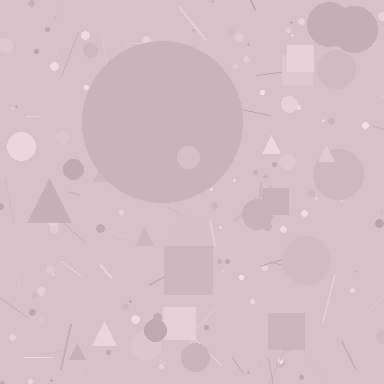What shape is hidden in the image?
A circle is hidden in the image.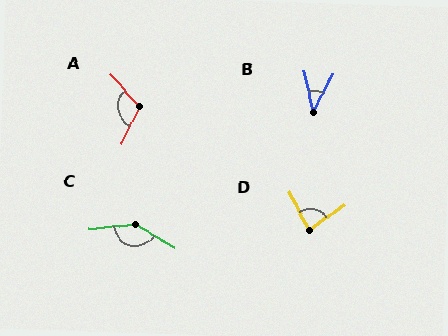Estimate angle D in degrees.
Approximately 83 degrees.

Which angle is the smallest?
B, at approximately 39 degrees.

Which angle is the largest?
C, at approximately 143 degrees.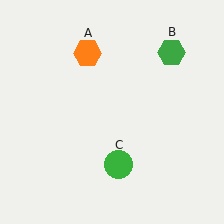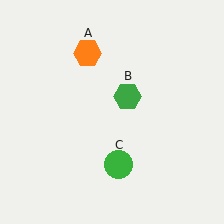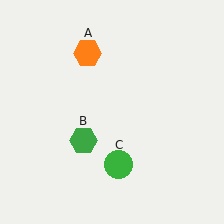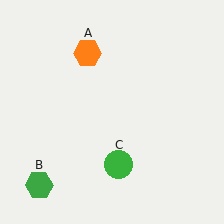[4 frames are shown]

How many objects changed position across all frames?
1 object changed position: green hexagon (object B).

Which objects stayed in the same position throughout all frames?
Orange hexagon (object A) and green circle (object C) remained stationary.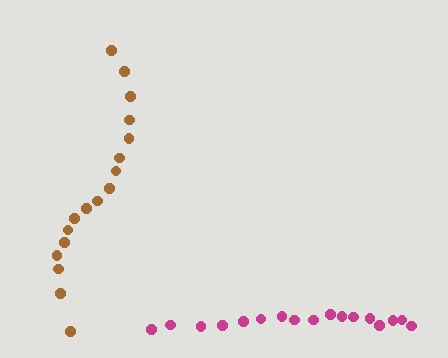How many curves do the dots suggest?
There are 2 distinct paths.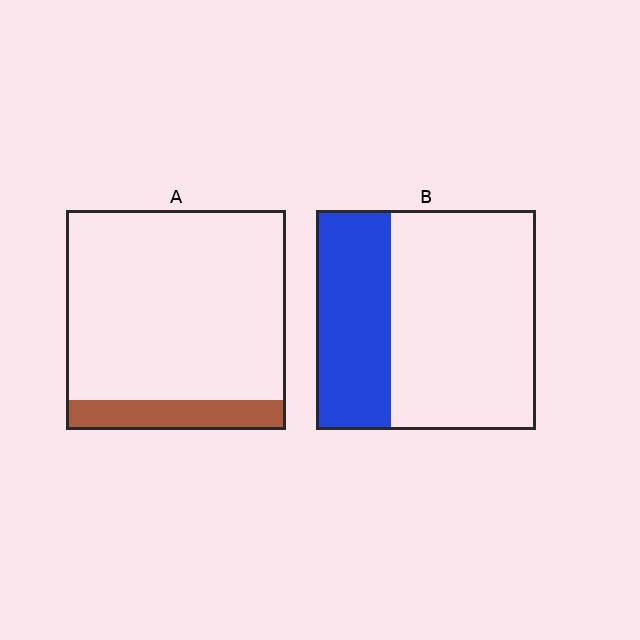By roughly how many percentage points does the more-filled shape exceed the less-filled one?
By roughly 20 percentage points (B over A).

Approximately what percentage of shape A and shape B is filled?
A is approximately 15% and B is approximately 35%.